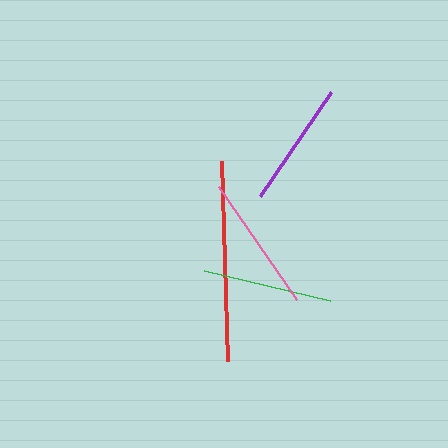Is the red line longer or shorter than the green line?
The red line is longer than the green line.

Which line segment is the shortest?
The purple line is the shortest at approximately 126 pixels.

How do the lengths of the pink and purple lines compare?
The pink and purple lines are approximately the same length.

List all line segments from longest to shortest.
From longest to shortest: red, pink, green, purple.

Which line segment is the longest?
The red line is the longest at approximately 200 pixels.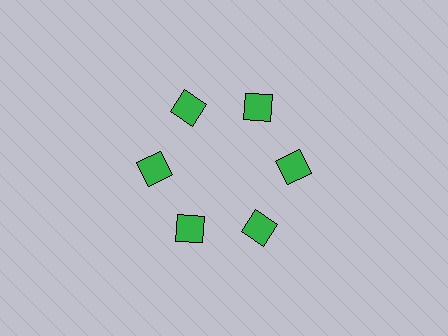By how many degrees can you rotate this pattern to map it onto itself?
The pattern maps onto itself every 60 degrees of rotation.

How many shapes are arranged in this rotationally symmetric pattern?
There are 6 shapes, arranged in 6 groups of 1.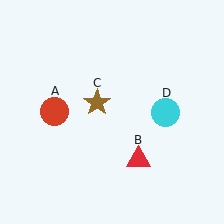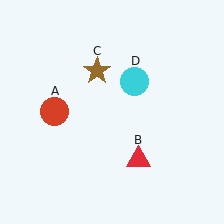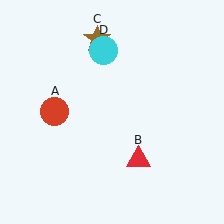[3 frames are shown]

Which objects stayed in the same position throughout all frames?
Red circle (object A) and red triangle (object B) remained stationary.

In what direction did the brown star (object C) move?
The brown star (object C) moved up.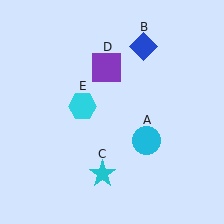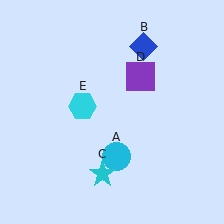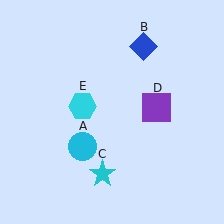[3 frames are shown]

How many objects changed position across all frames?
2 objects changed position: cyan circle (object A), purple square (object D).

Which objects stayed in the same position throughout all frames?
Blue diamond (object B) and cyan star (object C) and cyan hexagon (object E) remained stationary.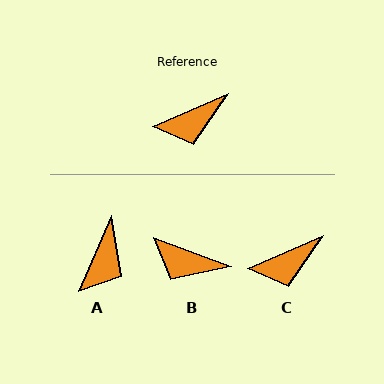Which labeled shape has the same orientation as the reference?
C.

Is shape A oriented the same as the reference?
No, it is off by about 43 degrees.